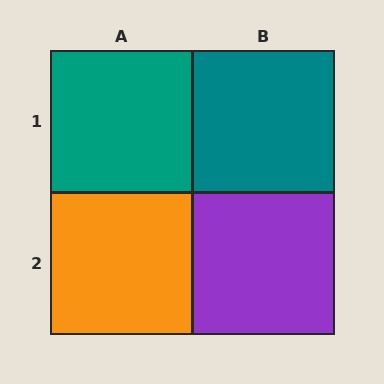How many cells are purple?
1 cell is purple.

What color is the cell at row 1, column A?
Teal.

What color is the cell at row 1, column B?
Teal.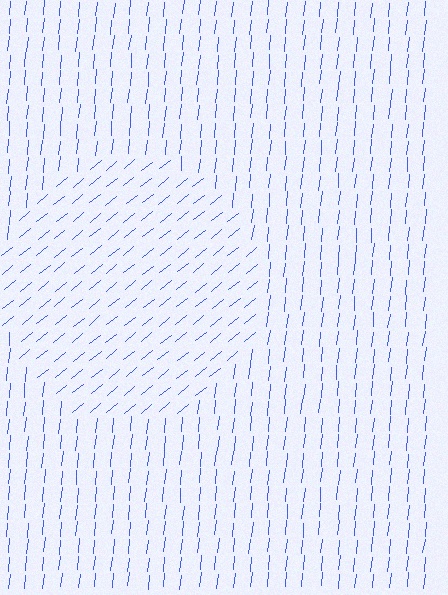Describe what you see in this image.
The image is filled with small blue line segments. A circle region in the image has lines oriented differently from the surrounding lines, creating a visible texture boundary.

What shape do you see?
I see a circle.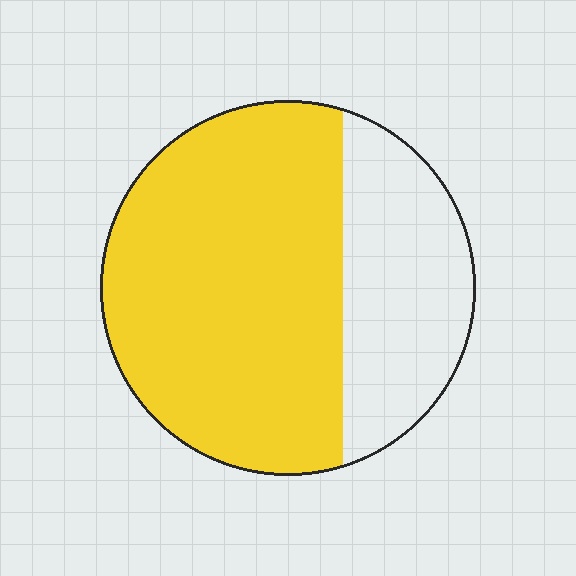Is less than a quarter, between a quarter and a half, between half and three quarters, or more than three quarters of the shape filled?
Between half and three quarters.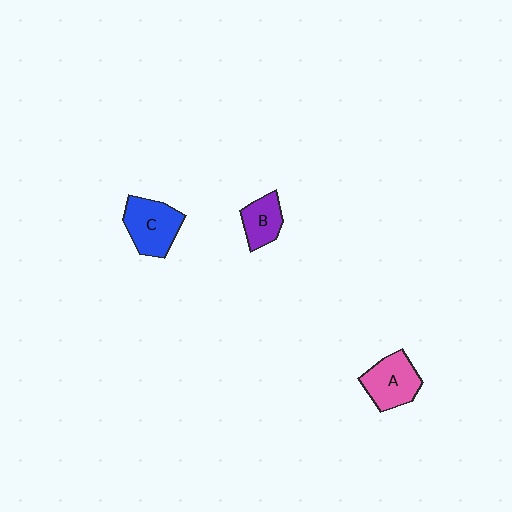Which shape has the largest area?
Shape C (blue).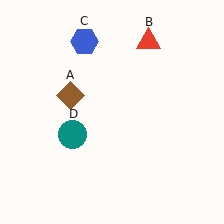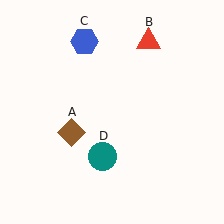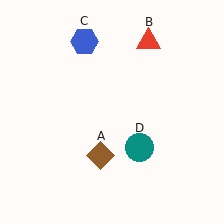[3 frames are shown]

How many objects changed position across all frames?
2 objects changed position: brown diamond (object A), teal circle (object D).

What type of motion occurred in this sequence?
The brown diamond (object A), teal circle (object D) rotated counterclockwise around the center of the scene.